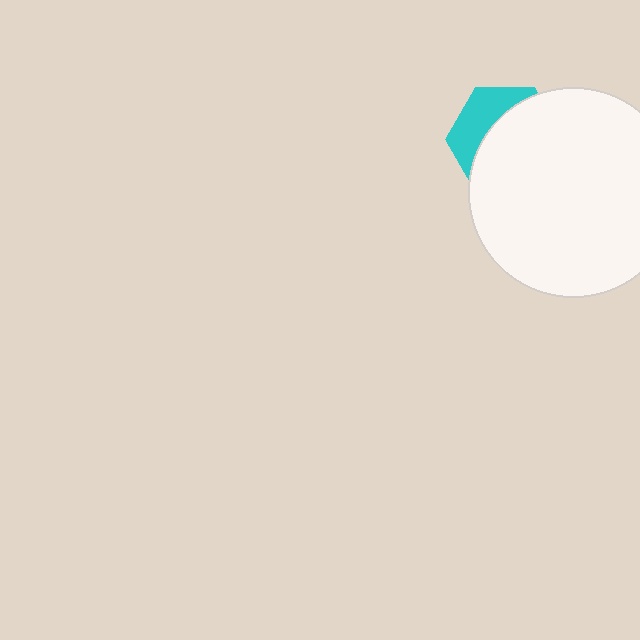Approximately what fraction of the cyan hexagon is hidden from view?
Roughly 66% of the cyan hexagon is hidden behind the white circle.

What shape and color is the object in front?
The object in front is a white circle.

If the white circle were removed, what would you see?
You would see the complete cyan hexagon.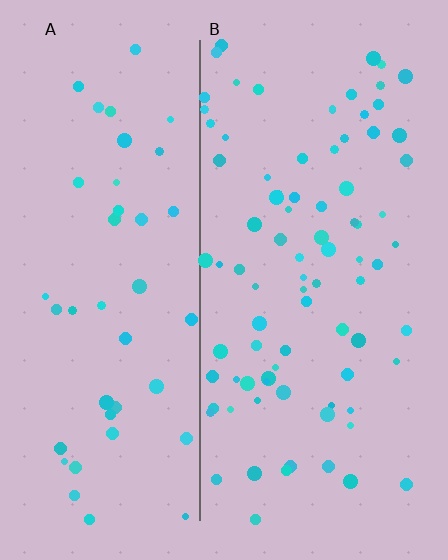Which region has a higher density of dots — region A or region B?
B (the right).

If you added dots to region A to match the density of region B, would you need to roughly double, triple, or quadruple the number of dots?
Approximately double.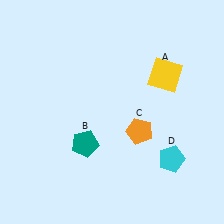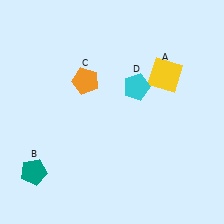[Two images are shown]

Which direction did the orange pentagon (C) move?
The orange pentagon (C) moved left.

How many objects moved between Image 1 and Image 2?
3 objects moved between the two images.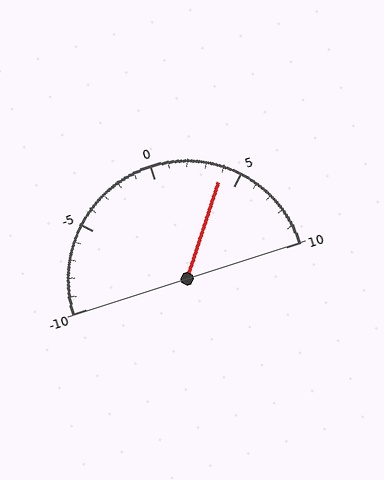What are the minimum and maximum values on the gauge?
The gauge ranges from -10 to 10.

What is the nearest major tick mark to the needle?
The nearest major tick mark is 5.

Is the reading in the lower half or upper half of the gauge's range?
The reading is in the upper half of the range (-10 to 10).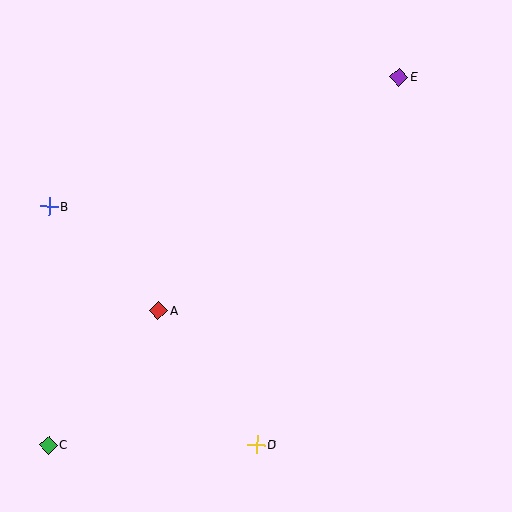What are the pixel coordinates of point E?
Point E is at (399, 77).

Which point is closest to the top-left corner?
Point B is closest to the top-left corner.